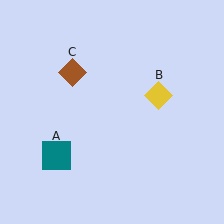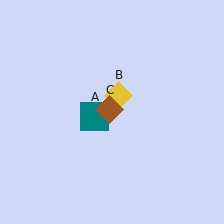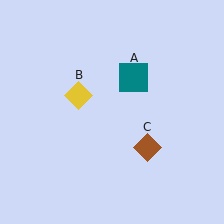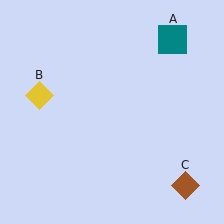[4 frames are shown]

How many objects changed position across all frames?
3 objects changed position: teal square (object A), yellow diamond (object B), brown diamond (object C).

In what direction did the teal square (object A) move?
The teal square (object A) moved up and to the right.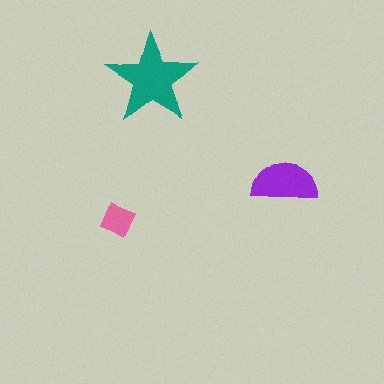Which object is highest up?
The teal star is topmost.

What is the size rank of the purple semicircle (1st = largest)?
2nd.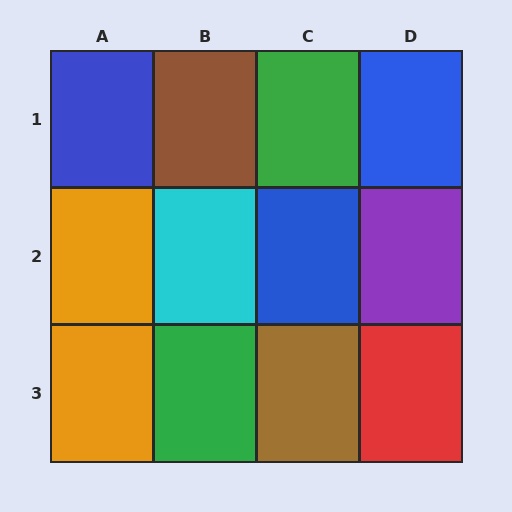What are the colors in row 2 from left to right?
Orange, cyan, blue, purple.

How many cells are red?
1 cell is red.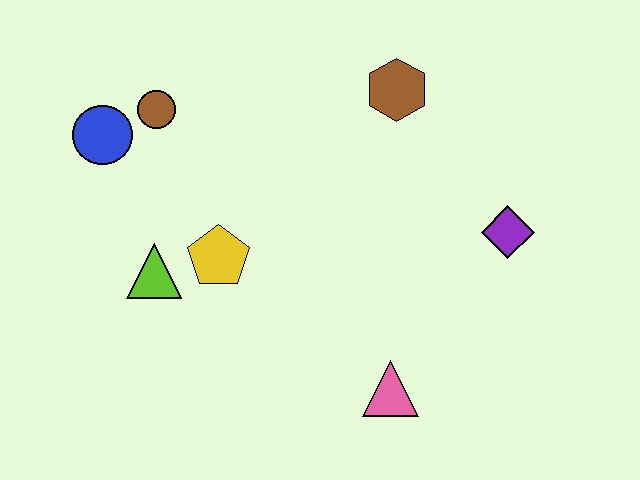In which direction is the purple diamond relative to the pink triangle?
The purple diamond is above the pink triangle.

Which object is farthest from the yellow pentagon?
The purple diamond is farthest from the yellow pentagon.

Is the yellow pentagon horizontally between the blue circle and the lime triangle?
No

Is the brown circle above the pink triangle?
Yes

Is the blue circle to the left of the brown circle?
Yes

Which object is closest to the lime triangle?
The yellow pentagon is closest to the lime triangle.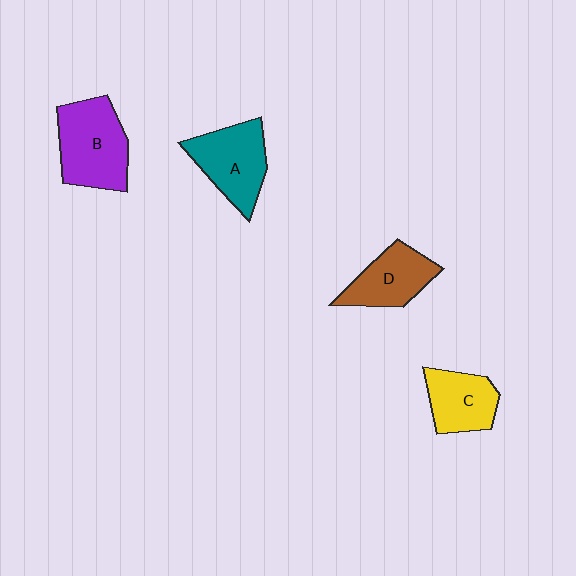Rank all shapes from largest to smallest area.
From largest to smallest: B (purple), A (teal), D (brown), C (yellow).